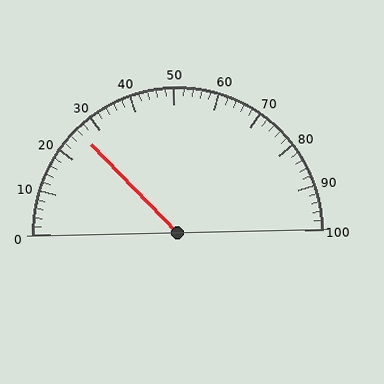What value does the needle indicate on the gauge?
The needle indicates approximately 26.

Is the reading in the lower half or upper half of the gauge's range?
The reading is in the lower half of the range (0 to 100).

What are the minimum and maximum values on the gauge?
The gauge ranges from 0 to 100.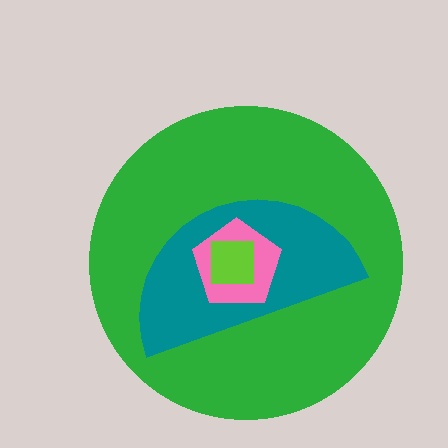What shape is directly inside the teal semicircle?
The pink pentagon.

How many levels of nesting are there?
4.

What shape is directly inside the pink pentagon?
The lime square.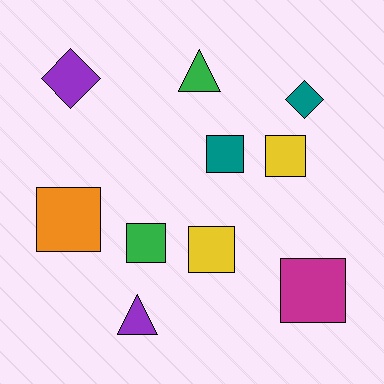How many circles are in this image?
There are no circles.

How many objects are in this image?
There are 10 objects.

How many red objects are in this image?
There are no red objects.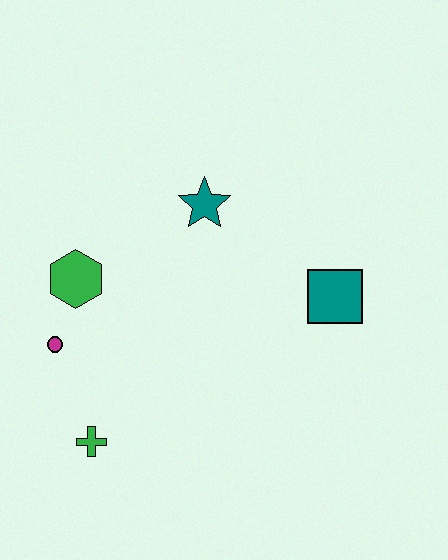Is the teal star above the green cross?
Yes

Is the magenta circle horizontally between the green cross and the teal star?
No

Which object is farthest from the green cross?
The teal square is farthest from the green cross.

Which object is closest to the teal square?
The teal star is closest to the teal square.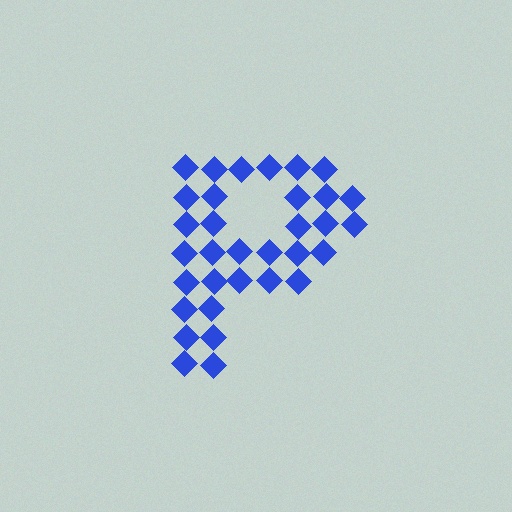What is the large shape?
The large shape is the letter P.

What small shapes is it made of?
It is made of small diamonds.